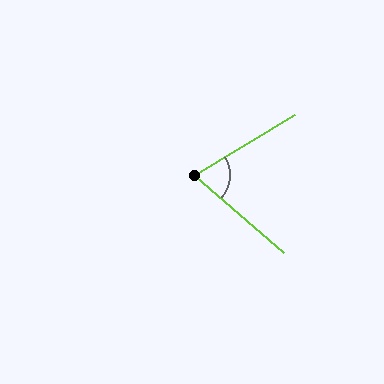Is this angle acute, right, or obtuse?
It is acute.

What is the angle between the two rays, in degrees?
Approximately 72 degrees.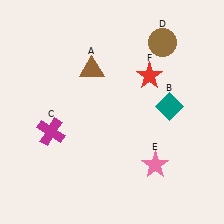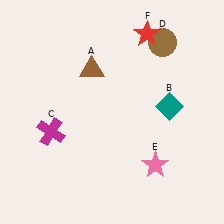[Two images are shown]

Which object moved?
The red star (F) moved up.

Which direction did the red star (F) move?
The red star (F) moved up.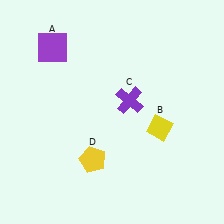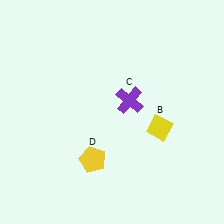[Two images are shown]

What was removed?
The purple square (A) was removed in Image 2.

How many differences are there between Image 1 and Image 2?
There is 1 difference between the two images.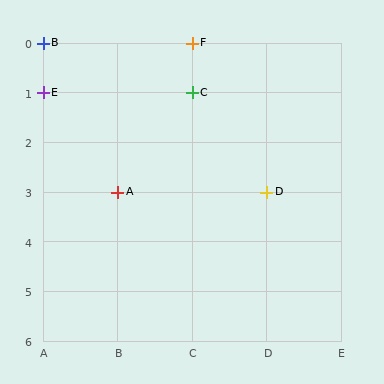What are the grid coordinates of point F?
Point F is at grid coordinates (C, 0).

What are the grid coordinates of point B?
Point B is at grid coordinates (A, 0).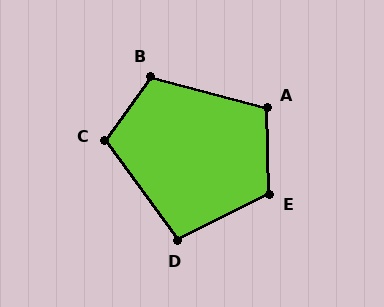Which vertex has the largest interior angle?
E, at approximately 114 degrees.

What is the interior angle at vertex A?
Approximately 107 degrees (obtuse).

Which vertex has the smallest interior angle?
D, at approximately 100 degrees.